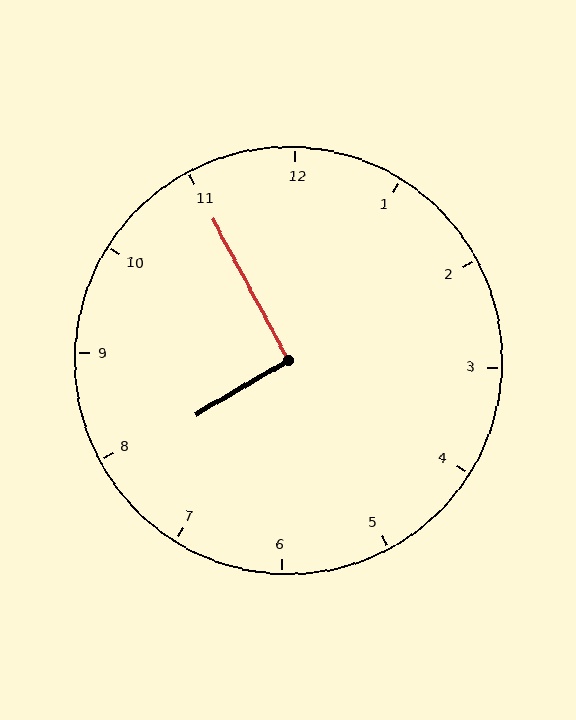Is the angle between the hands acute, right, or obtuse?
It is right.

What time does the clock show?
7:55.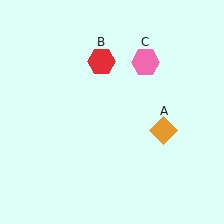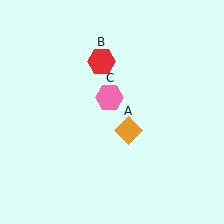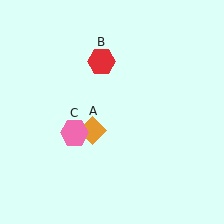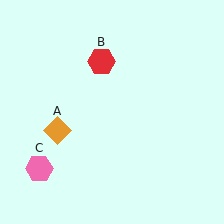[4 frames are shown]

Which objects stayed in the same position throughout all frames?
Red hexagon (object B) remained stationary.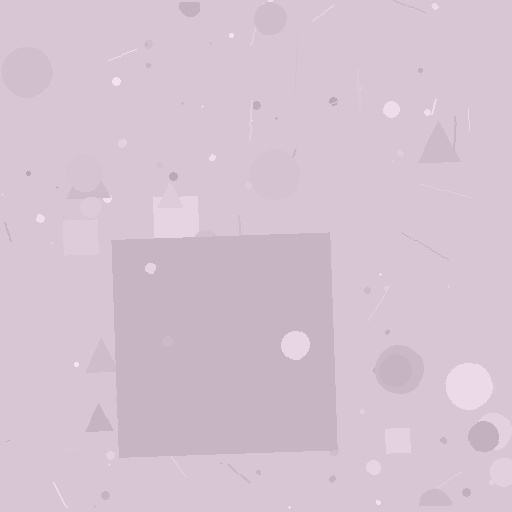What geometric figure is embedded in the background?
A square is embedded in the background.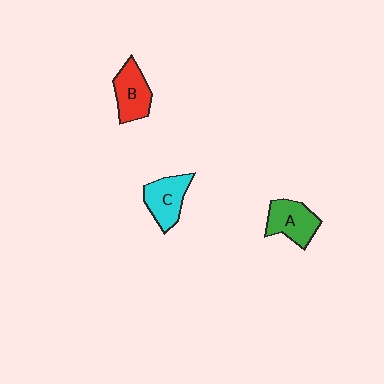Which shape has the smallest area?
Shape C (cyan).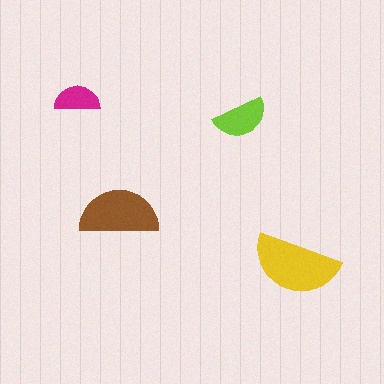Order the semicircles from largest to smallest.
the yellow one, the brown one, the lime one, the magenta one.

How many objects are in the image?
There are 4 objects in the image.